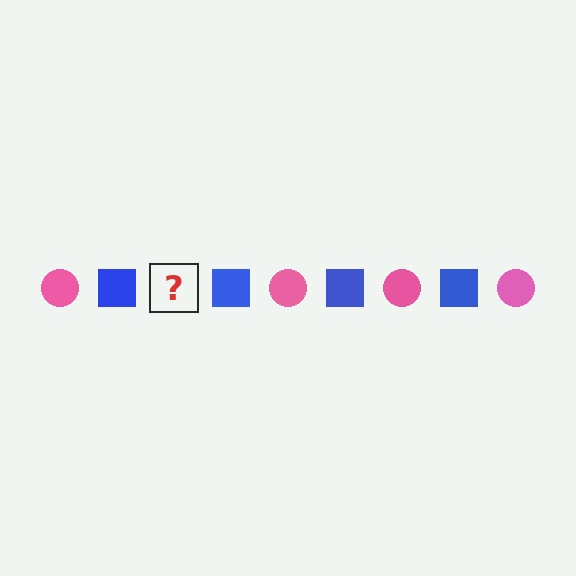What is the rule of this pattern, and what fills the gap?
The rule is that the pattern alternates between pink circle and blue square. The gap should be filled with a pink circle.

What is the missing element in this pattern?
The missing element is a pink circle.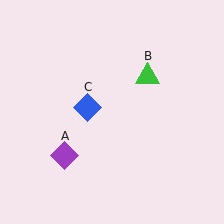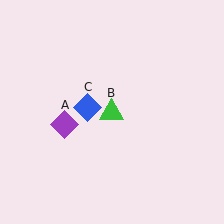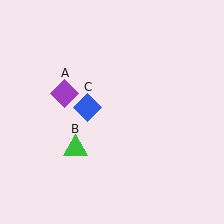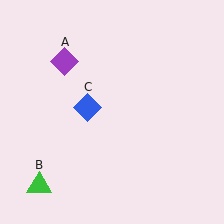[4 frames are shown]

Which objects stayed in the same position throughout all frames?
Blue diamond (object C) remained stationary.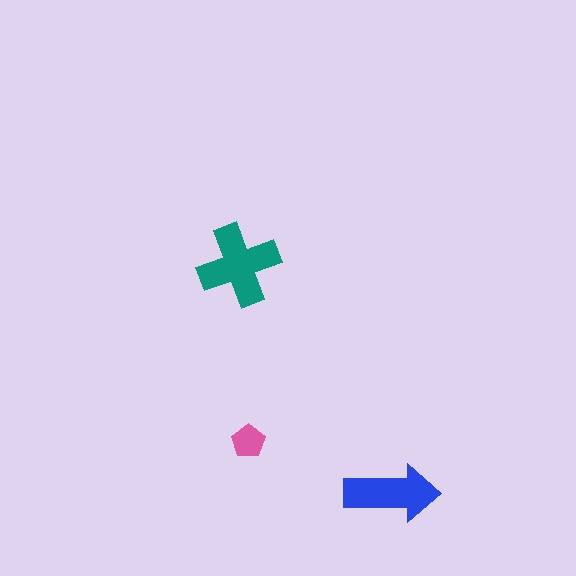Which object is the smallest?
The pink pentagon.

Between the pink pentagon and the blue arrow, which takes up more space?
The blue arrow.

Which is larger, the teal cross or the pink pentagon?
The teal cross.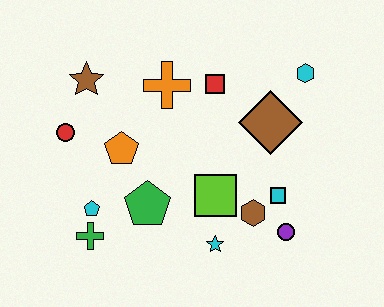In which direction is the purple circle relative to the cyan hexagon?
The purple circle is below the cyan hexagon.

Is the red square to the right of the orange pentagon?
Yes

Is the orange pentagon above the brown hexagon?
Yes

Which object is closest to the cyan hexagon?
The brown diamond is closest to the cyan hexagon.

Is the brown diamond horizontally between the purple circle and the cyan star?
Yes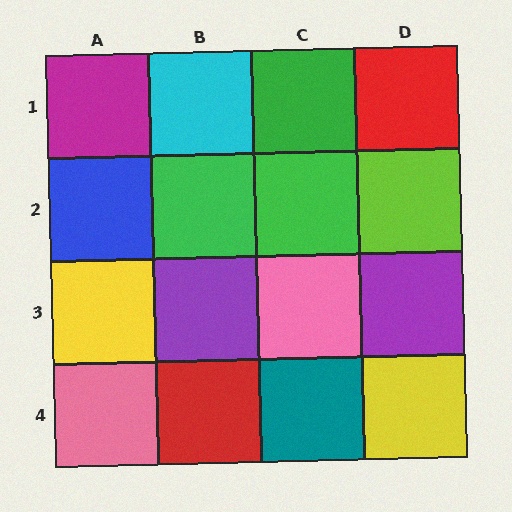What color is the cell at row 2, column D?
Lime.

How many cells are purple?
2 cells are purple.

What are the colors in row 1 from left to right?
Magenta, cyan, green, red.